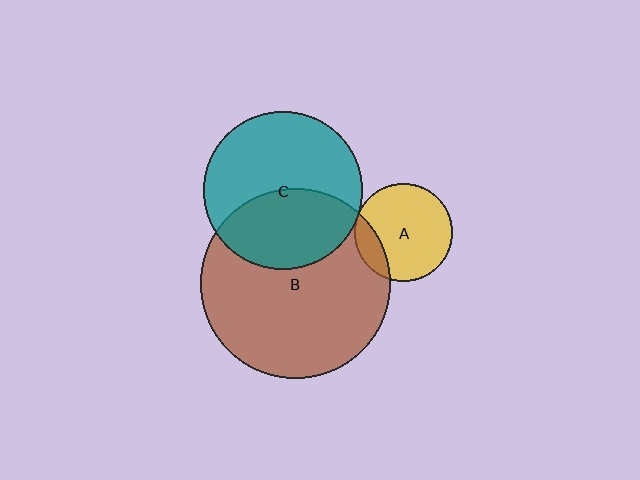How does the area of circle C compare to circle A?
Approximately 2.6 times.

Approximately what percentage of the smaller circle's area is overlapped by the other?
Approximately 40%.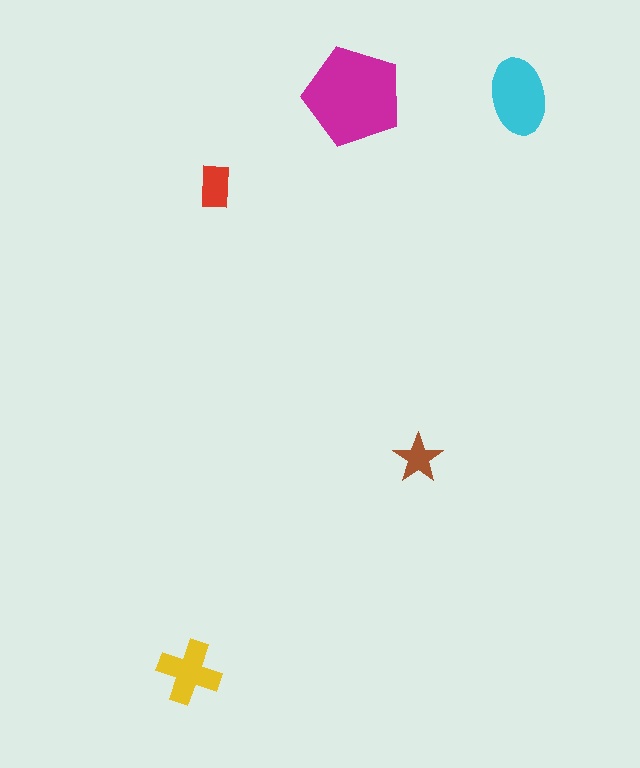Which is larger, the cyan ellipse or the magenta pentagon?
The magenta pentagon.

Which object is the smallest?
The brown star.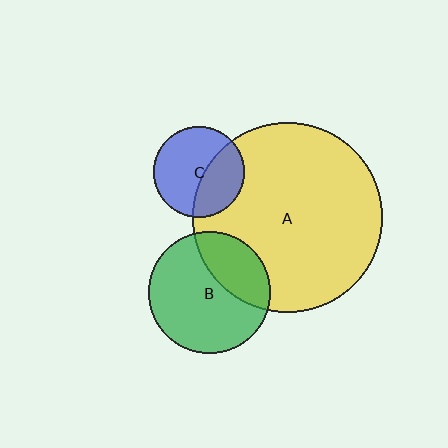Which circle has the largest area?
Circle A (yellow).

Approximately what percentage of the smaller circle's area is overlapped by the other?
Approximately 30%.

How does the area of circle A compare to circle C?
Approximately 4.4 times.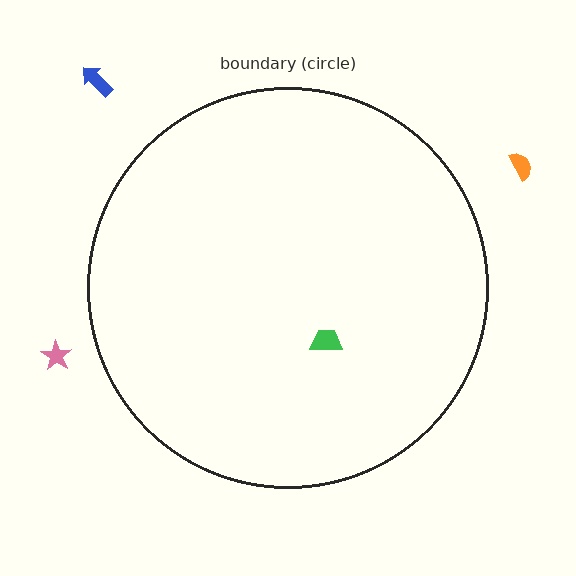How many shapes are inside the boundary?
1 inside, 3 outside.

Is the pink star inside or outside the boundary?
Outside.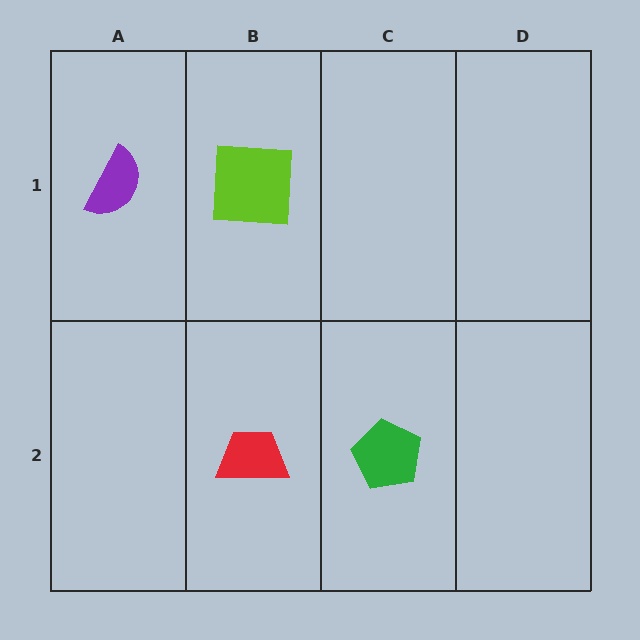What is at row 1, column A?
A purple semicircle.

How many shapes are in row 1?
2 shapes.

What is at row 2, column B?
A red trapezoid.